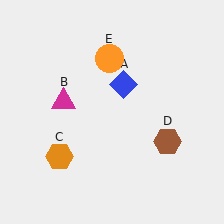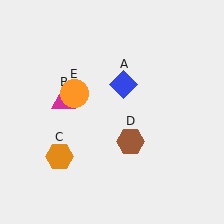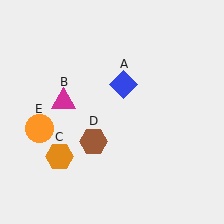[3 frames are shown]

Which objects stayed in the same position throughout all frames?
Blue diamond (object A) and magenta triangle (object B) and orange hexagon (object C) remained stationary.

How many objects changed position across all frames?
2 objects changed position: brown hexagon (object D), orange circle (object E).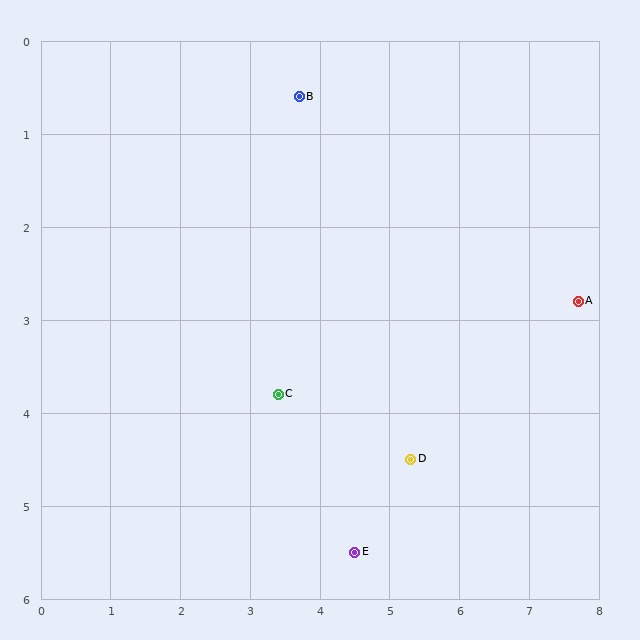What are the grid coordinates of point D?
Point D is at approximately (5.3, 4.5).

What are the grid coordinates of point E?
Point E is at approximately (4.5, 5.5).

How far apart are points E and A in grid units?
Points E and A are about 4.2 grid units apart.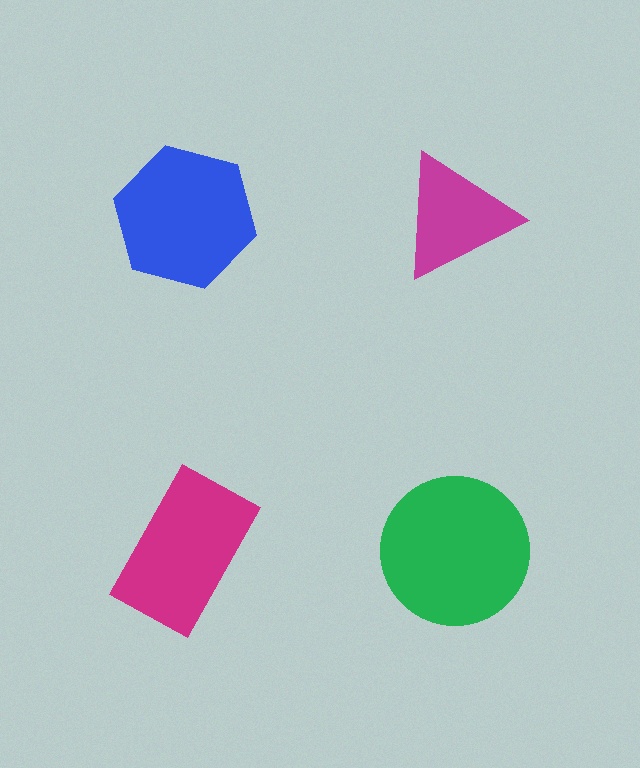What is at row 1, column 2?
A magenta triangle.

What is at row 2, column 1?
A magenta rectangle.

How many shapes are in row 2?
2 shapes.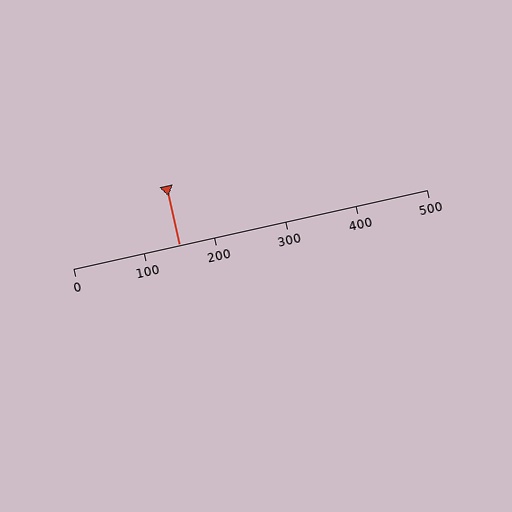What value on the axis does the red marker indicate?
The marker indicates approximately 150.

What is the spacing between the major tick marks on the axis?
The major ticks are spaced 100 apart.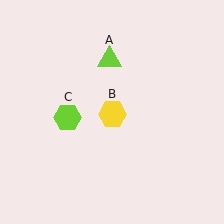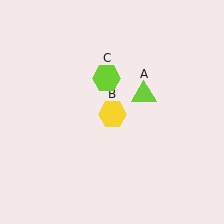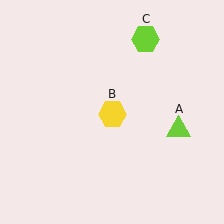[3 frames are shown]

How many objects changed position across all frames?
2 objects changed position: lime triangle (object A), lime hexagon (object C).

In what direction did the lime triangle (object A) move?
The lime triangle (object A) moved down and to the right.